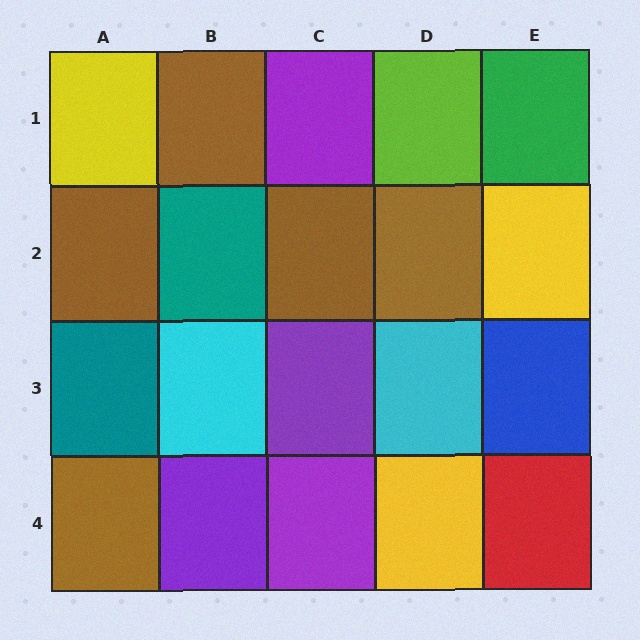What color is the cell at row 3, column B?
Cyan.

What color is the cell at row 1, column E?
Green.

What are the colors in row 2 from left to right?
Brown, teal, brown, brown, yellow.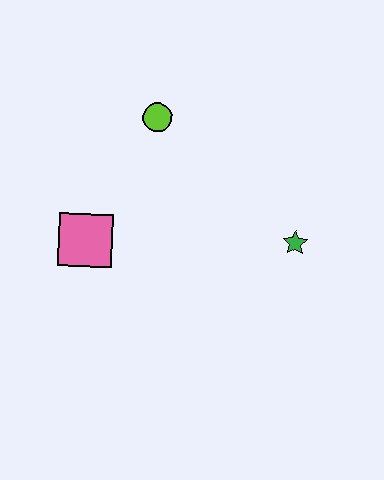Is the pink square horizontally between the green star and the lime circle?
No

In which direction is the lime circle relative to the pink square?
The lime circle is above the pink square.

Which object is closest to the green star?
The lime circle is closest to the green star.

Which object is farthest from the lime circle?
The green star is farthest from the lime circle.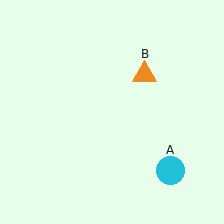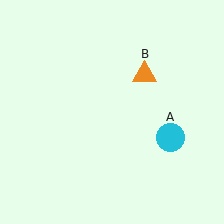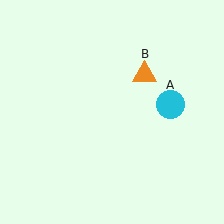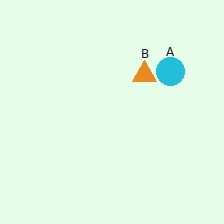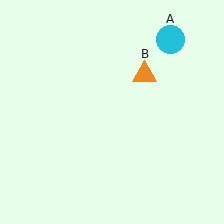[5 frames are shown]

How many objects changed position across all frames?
1 object changed position: cyan circle (object A).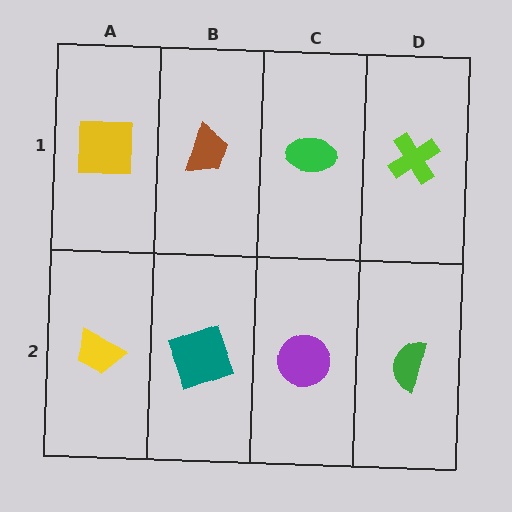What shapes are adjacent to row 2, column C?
A green ellipse (row 1, column C), a teal square (row 2, column B), a green semicircle (row 2, column D).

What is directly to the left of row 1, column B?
A yellow square.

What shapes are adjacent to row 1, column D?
A green semicircle (row 2, column D), a green ellipse (row 1, column C).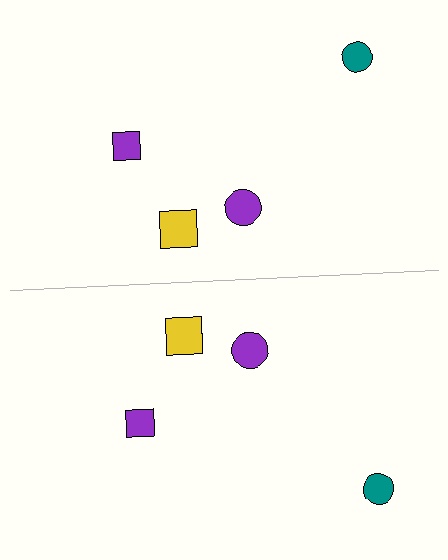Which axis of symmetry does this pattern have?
The pattern has a horizontal axis of symmetry running through the center of the image.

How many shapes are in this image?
There are 8 shapes in this image.